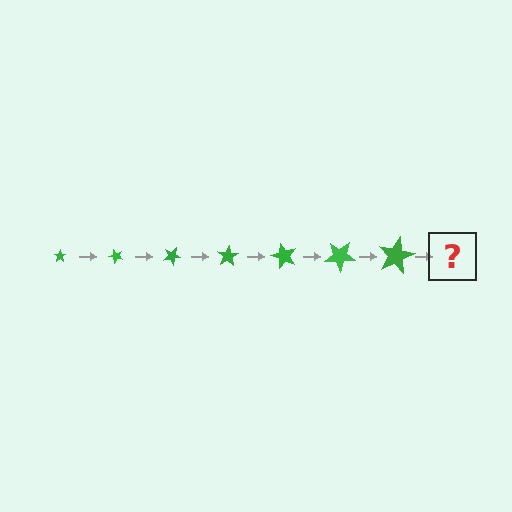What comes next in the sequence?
The next element should be a star, larger than the previous one and rotated 350 degrees from the start.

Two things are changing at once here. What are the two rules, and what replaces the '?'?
The two rules are that the star grows larger each step and it rotates 50 degrees each step. The '?' should be a star, larger than the previous one and rotated 350 degrees from the start.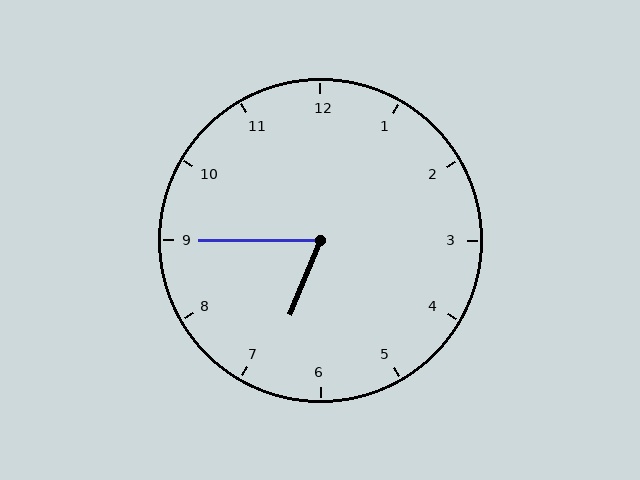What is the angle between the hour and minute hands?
Approximately 68 degrees.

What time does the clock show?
6:45.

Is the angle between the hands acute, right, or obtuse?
It is acute.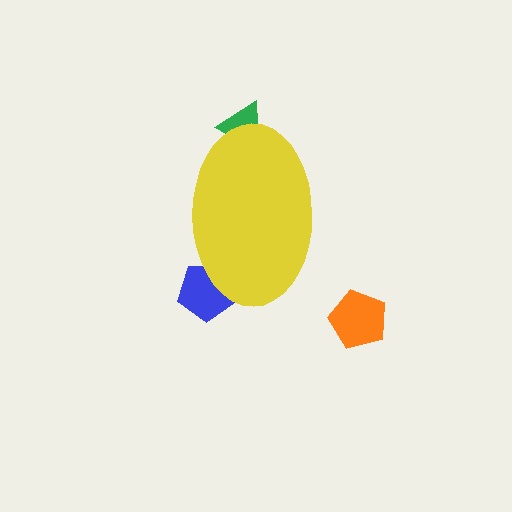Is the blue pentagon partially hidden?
Yes, the blue pentagon is partially hidden behind the yellow ellipse.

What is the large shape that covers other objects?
A yellow ellipse.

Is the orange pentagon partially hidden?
No, the orange pentagon is fully visible.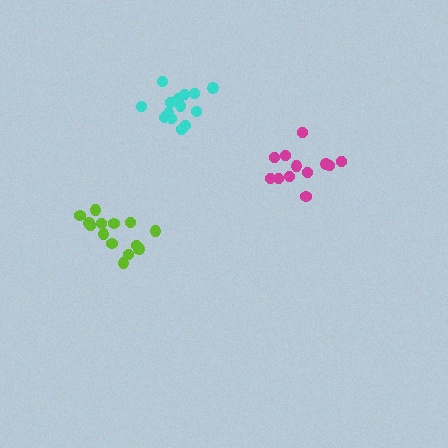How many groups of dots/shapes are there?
There are 3 groups.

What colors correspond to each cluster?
The clusters are colored: cyan, lime, magenta.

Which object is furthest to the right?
The magenta cluster is rightmost.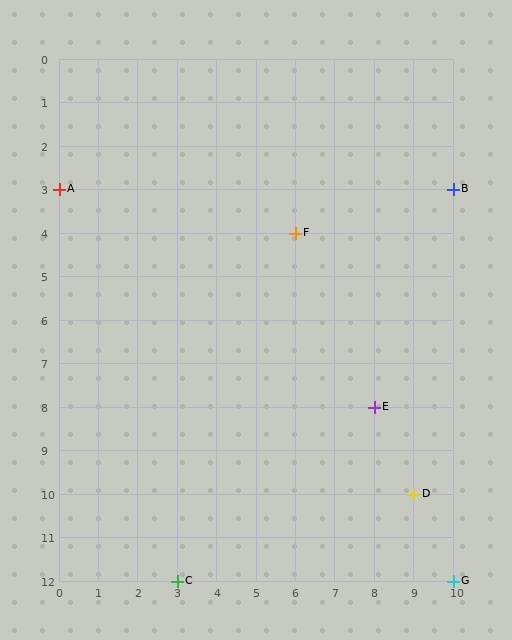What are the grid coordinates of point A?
Point A is at grid coordinates (0, 3).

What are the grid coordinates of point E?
Point E is at grid coordinates (8, 8).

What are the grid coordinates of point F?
Point F is at grid coordinates (6, 4).